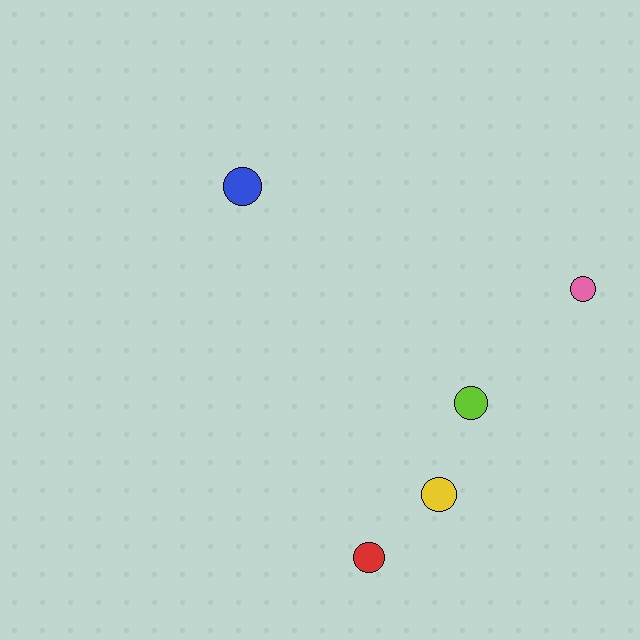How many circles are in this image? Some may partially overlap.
There are 5 circles.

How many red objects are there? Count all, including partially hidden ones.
There is 1 red object.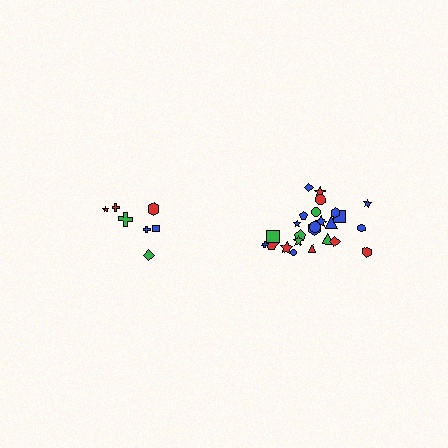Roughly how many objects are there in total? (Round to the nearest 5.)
Roughly 30 objects in total.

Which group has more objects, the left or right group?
The right group.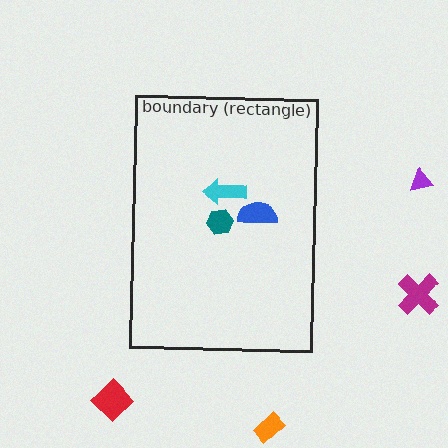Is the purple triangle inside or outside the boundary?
Outside.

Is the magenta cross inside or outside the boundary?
Outside.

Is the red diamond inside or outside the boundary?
Outside.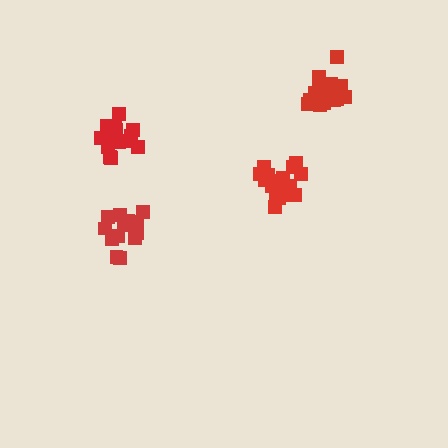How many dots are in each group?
Group 1: 16 dots, Group 2: 19 dots, Group 3: 15 dots, Group 4: 15 dots (65 total).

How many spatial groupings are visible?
There are 4 spatial groupings.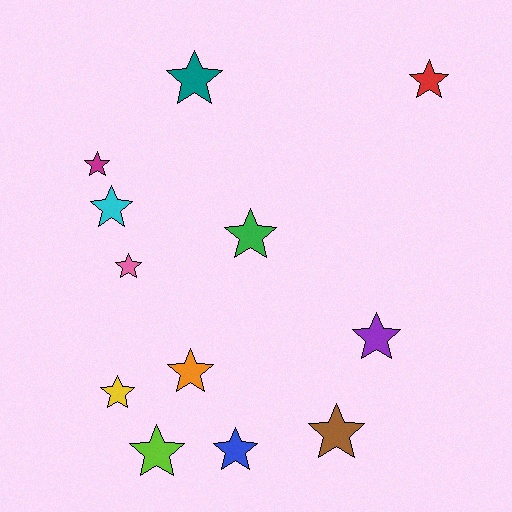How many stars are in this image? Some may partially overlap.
There are 12 stars.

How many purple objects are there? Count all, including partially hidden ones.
There is 1 purple object.